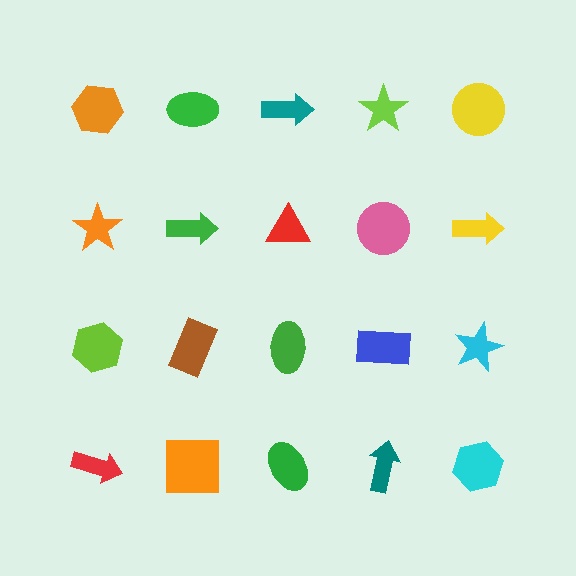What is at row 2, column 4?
A pink circle.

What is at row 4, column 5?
A cyan hexagon.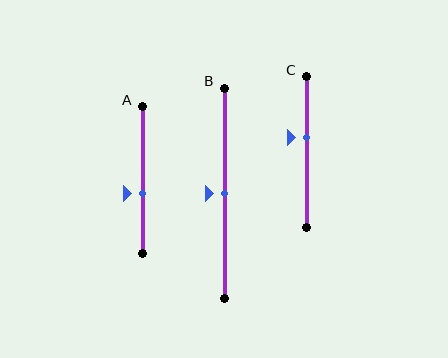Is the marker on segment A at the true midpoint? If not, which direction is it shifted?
No, the marker on segment A is shifted downward by about 9% of the segment length.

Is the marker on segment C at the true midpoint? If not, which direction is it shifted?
No, the marker on segment C is shifted upward by about 10% of the segment length.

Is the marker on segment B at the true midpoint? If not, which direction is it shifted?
Yes, the marker on segment B is at the true midpoint.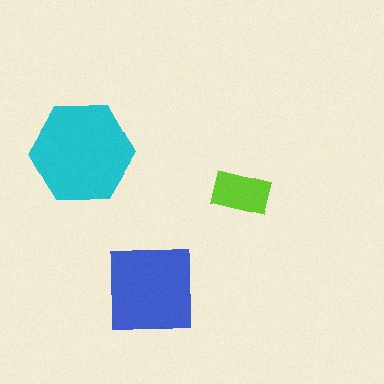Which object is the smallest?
The lime rectangle.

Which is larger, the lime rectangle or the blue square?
The blue square.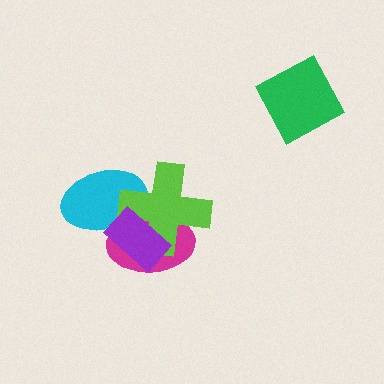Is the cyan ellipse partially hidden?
Yes, it is partially covered by another shape.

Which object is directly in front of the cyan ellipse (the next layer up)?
The lime cross is directly in front of the cyan ellipse.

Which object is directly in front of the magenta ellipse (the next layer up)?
The cyan ellipse is directly in front of the magenta ellipse.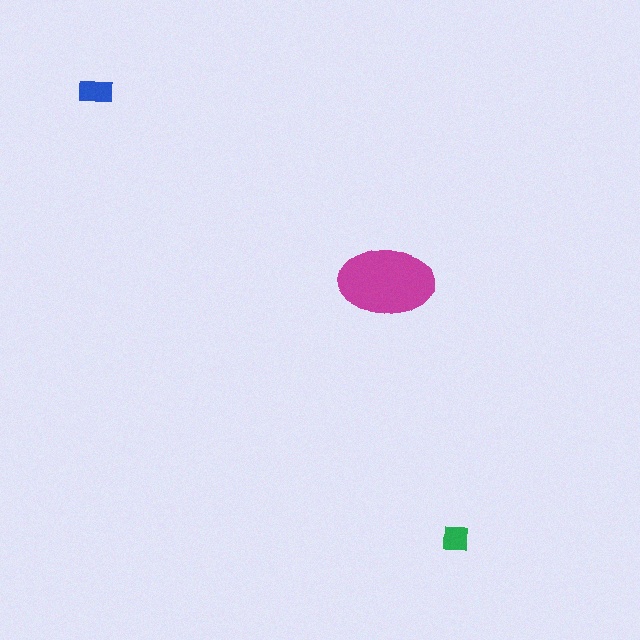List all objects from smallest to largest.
The green square, the blue rectangle, the magenta ellipse.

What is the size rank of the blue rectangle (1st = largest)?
2nd.